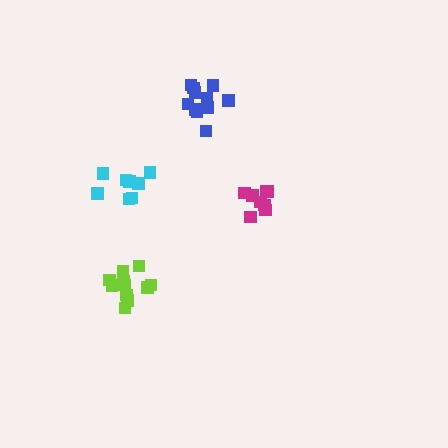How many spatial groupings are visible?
There are 4 spatial groupings.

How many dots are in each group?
Group 1: 8 dots, Group 2: 8 dots, Group 3: 12 dots, Group 4: 11 dots (39 total).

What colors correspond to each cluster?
The clusters are colored: cyan, magenta, lime, blue.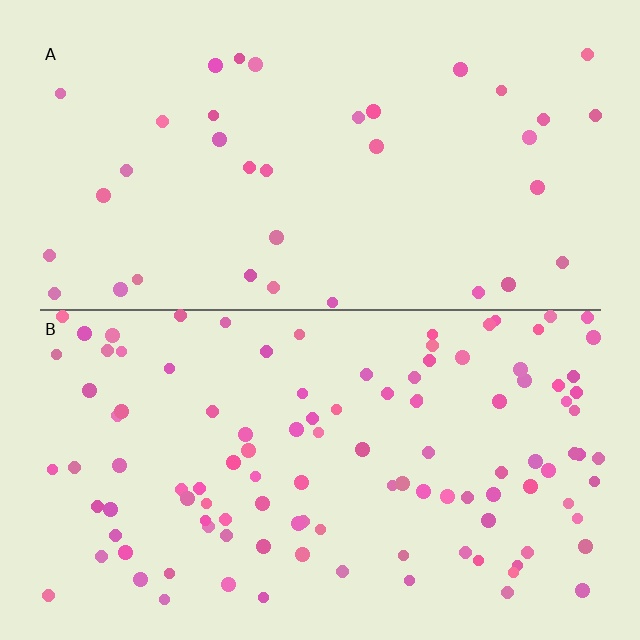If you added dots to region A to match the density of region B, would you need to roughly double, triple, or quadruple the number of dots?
Approximately triple.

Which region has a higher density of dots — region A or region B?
B (the bottom).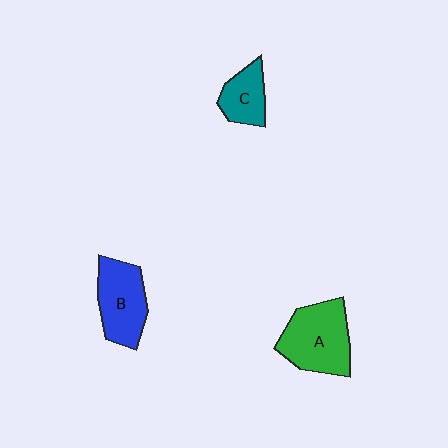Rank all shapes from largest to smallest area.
From largest to smallest: A (green), B (blue), C (teal).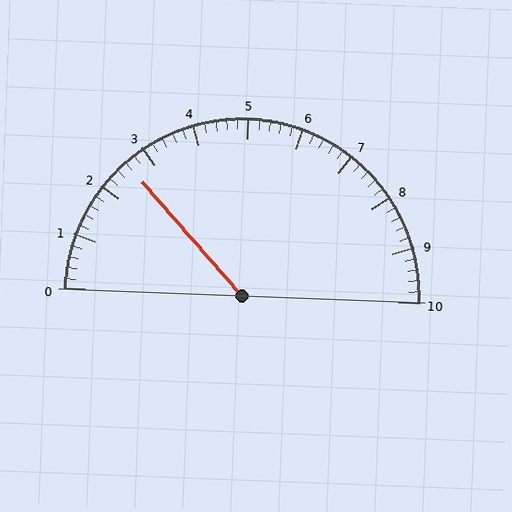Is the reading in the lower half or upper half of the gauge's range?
The reading is in the lower half of the range (0 to 10).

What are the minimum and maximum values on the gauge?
The gauge ranges from 0 to 10.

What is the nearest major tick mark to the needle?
The nearest major tick mark is 3.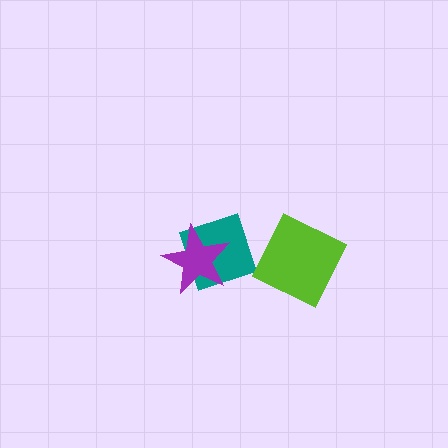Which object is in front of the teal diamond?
The purple star is in front of the teal diamond.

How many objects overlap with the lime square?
0 objects overlap with the lime square.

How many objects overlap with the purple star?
1 object overlaps with the purple star.